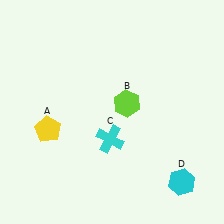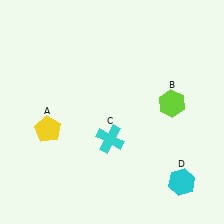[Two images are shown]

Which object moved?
The lime hexagon (B) moved right.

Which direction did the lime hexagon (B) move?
The lime hexagon (B) moved right.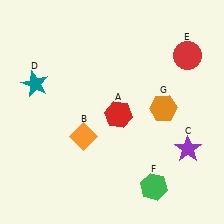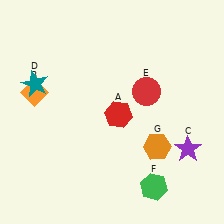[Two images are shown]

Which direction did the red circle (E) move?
The red circle (E) moved left.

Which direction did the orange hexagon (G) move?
The orange hexagon (G) moved down.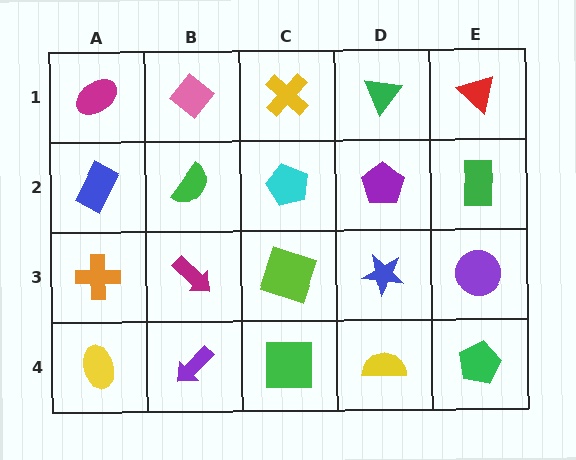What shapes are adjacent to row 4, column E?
A purple circle (row 3, column E), a yellow semicircle (row 4, column D).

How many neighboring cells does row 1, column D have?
3.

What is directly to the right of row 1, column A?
A pink diamond.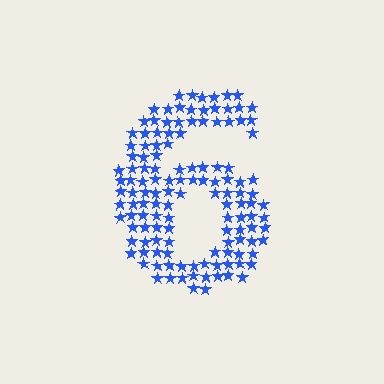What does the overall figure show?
The overall figure shows the digit 6.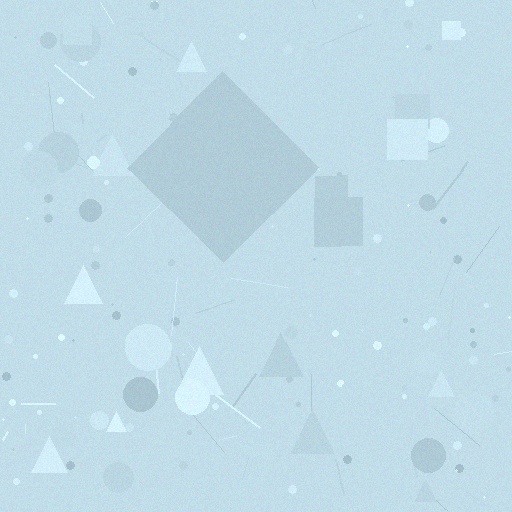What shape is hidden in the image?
A diamond is hidden in the image.